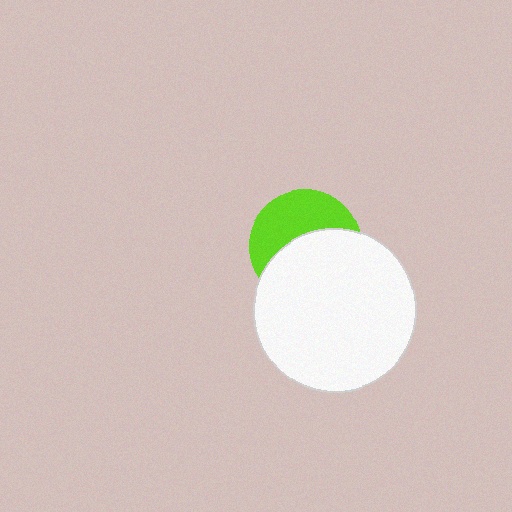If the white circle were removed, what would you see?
You would see the complete lime circle.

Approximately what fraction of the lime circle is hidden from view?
Roughly 55% of the lime circle is hidden behind the white circle.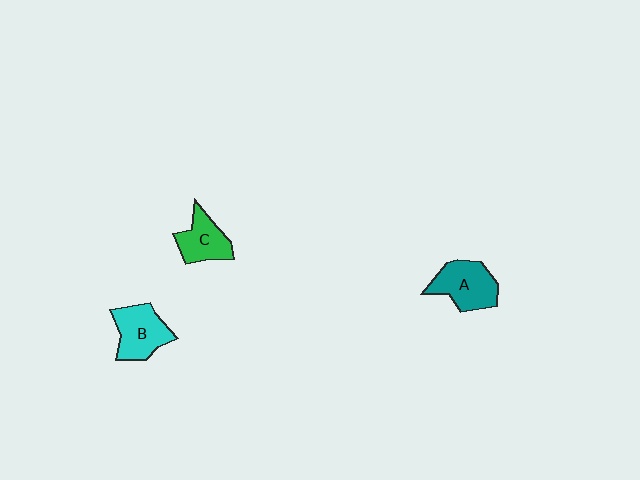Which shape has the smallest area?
Shape C (green).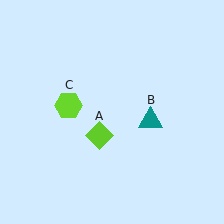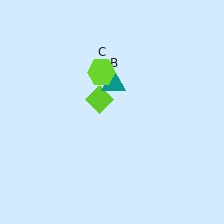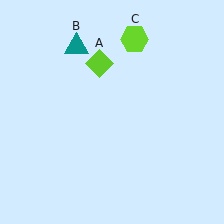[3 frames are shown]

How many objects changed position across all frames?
3 objects changed position: lime diamond (object A), teal triangle (object B), lime hexagon (object C).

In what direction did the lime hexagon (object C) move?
The lime hexagon (object C) moved up and to the right.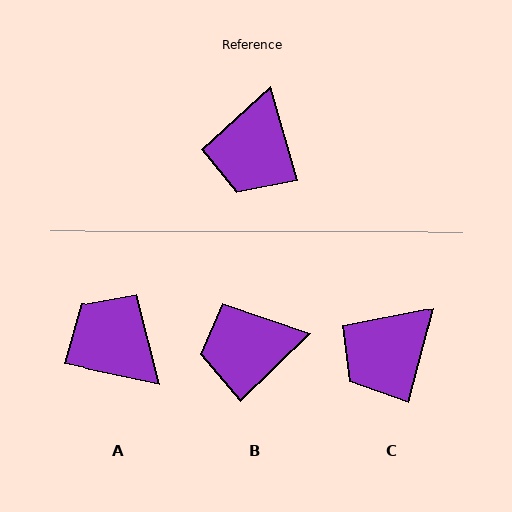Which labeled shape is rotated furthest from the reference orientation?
A, about 118 degrees away.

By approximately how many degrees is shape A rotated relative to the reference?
Approximately 118 degrees clockwise.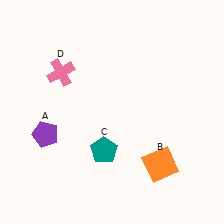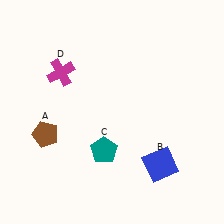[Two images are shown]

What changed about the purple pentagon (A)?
In Image 1, A is purple. In Image 2, it changed to brown.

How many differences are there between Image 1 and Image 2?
There are 3 differences between the two images.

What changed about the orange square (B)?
In Image 1, B is orange. In Image 2, it changed to blue.